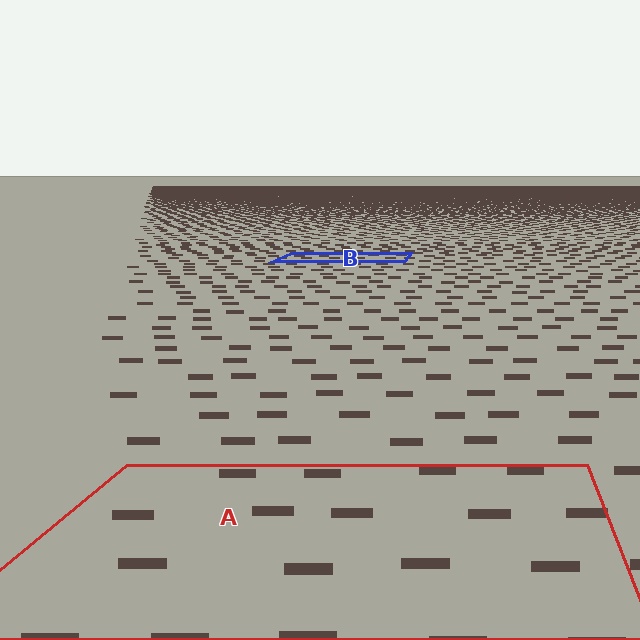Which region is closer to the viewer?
Region A is closer. The texture elements there are larger and more spread out.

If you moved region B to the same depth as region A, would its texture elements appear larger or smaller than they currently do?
They would appear larger. At a closer depth, the same texture elements are projected at a bigger on-screen size.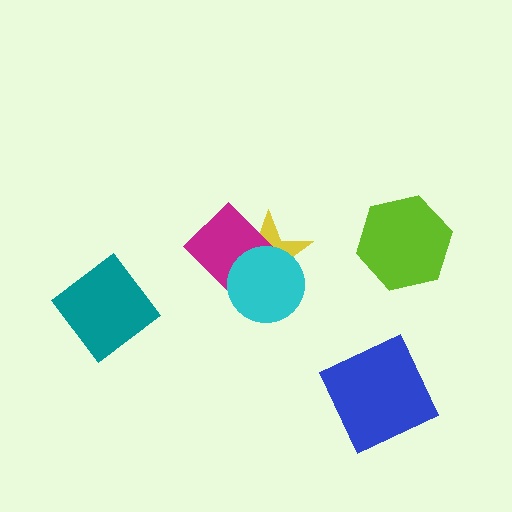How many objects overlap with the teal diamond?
0 objects overlap with the teal diamond.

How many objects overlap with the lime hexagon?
0 objects overlap with the lime hexagon.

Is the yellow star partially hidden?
Yes, it is partially covered by another shape.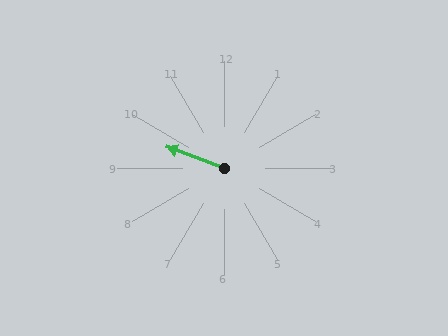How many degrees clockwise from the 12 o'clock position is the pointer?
Approximately 291 degrees.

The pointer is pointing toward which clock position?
Roughly 10 o'clock.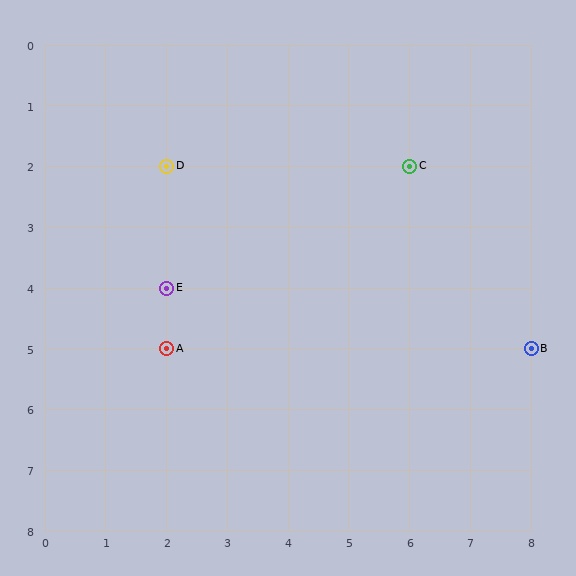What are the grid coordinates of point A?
Point A is at grid coordinates (2, 5).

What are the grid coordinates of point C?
Point C is at grid coordinates (6, 2).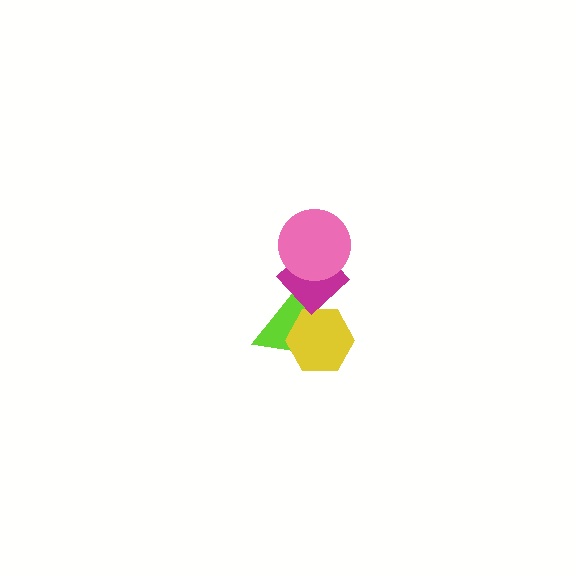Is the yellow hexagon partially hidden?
No, no other shape covers it.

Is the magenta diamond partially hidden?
Yes, it is partially covered by another shape.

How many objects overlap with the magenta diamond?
2 objects overlap with the magenta diamond.